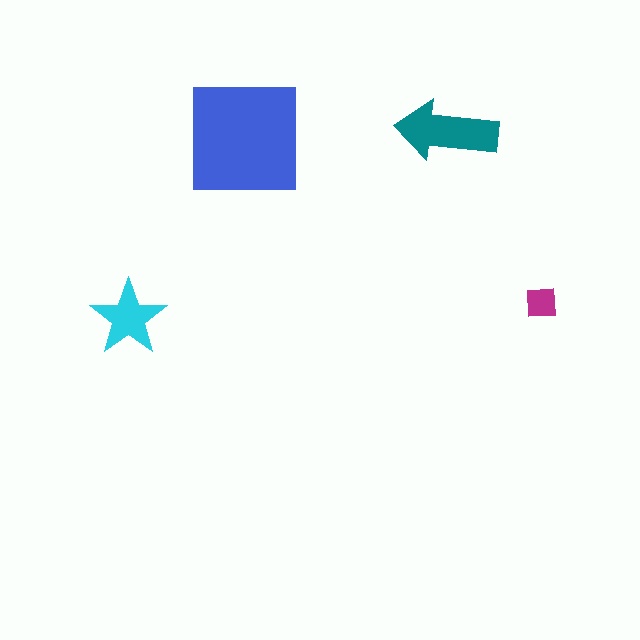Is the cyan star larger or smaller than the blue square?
Smaller.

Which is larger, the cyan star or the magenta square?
The cyan star.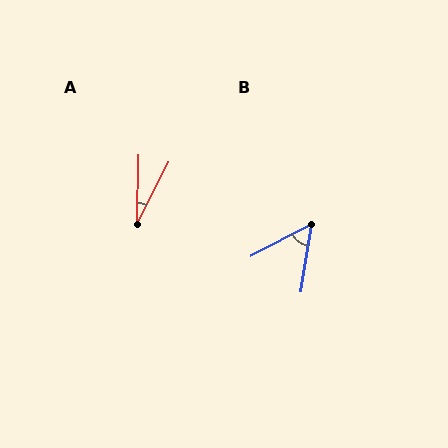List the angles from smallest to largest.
A (25°), B (54°).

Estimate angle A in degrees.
Approximately 25 degrees.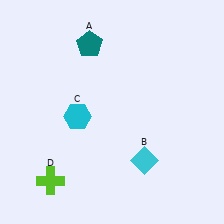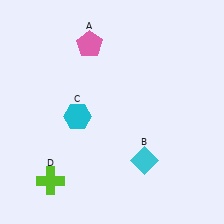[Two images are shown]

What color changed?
The pentagon (A) changed from teal in Image 1 to pink in Image 2.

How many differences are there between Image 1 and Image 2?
There is 1 difference between the two images.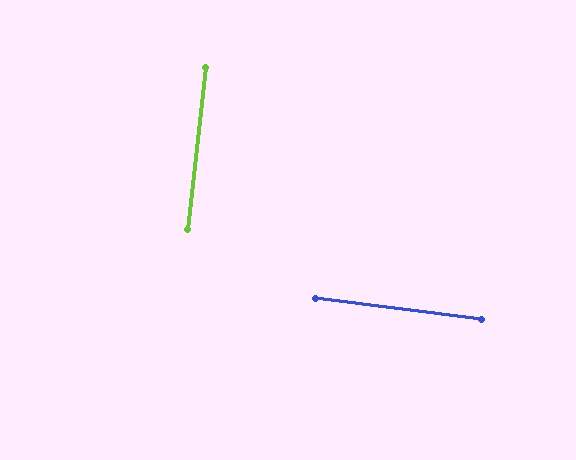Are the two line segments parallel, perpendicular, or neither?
Perpendicular — they meet at approximately 89°.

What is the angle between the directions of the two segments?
Approximately 89 degrees.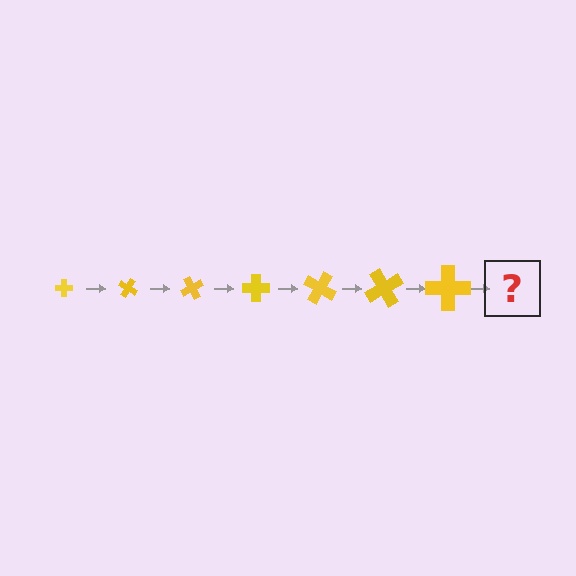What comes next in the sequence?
The next element should be a cross, larger than the previous one and rotated 210 degrees from the start.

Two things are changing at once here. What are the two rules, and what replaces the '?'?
The two rules are that the cross grows larger each step and it rotates 30 degrees each step. The '?' should be a cross, larger than the previous one and rotated 210 degrees from the start.